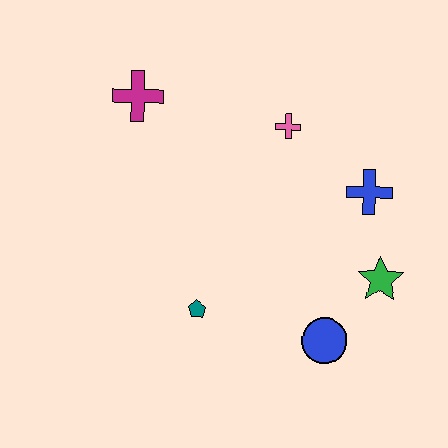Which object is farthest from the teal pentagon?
The magenta cross is farthest from the teal pentagon.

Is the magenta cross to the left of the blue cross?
Yes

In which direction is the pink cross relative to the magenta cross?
The pink cross is to the right of the magenta cross.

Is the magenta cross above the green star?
Yes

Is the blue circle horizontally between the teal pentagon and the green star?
Yes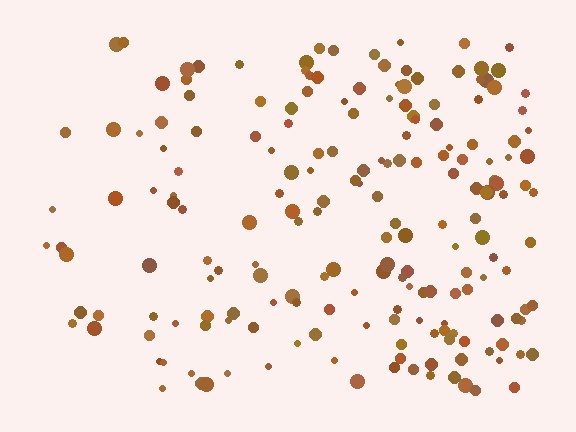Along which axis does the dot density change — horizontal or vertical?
Horizontal.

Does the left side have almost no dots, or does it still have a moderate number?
Still a moderate number, just noticeably fewer than the right.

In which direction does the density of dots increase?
From left to right, with the right side densest.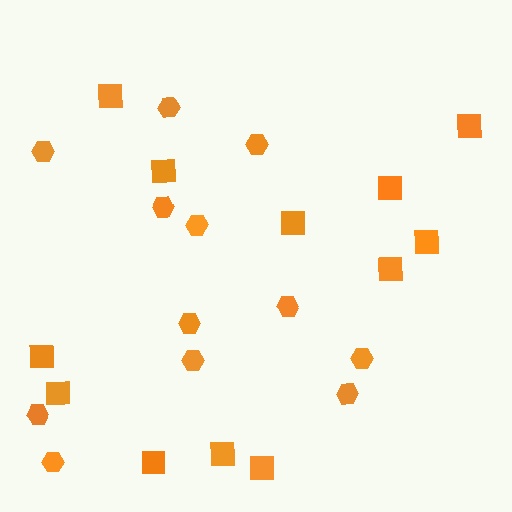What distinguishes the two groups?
There are 2 groups: one group of squares (12) and one group of hexagons (12).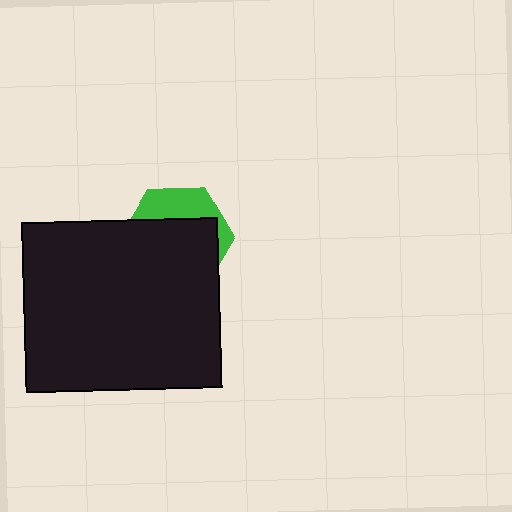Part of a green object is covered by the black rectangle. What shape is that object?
It is a hexagon.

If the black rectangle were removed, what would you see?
You would see the complete green hexagon.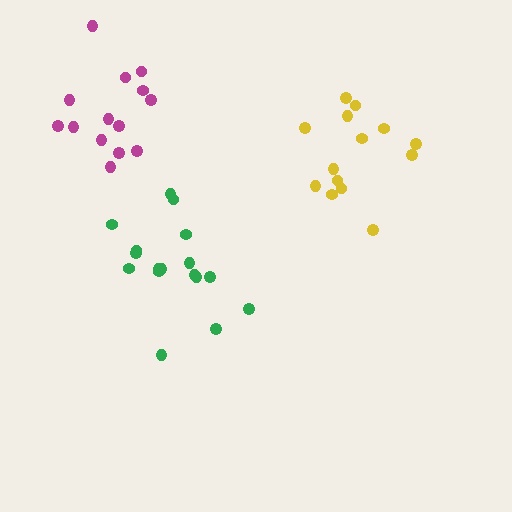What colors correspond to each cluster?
The clusters are colored: magenta, yellow, green.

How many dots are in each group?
Group 1: 14 dots, Group 2: 14 dots, Group 3: 17 dots (45 total).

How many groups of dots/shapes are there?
There are 3 groups.